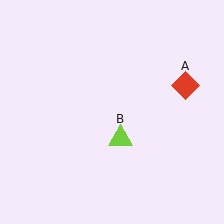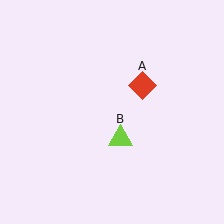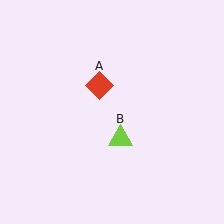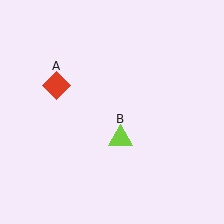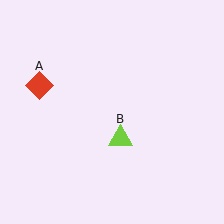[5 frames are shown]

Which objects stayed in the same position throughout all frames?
Lime triangle (object B) remained stationary.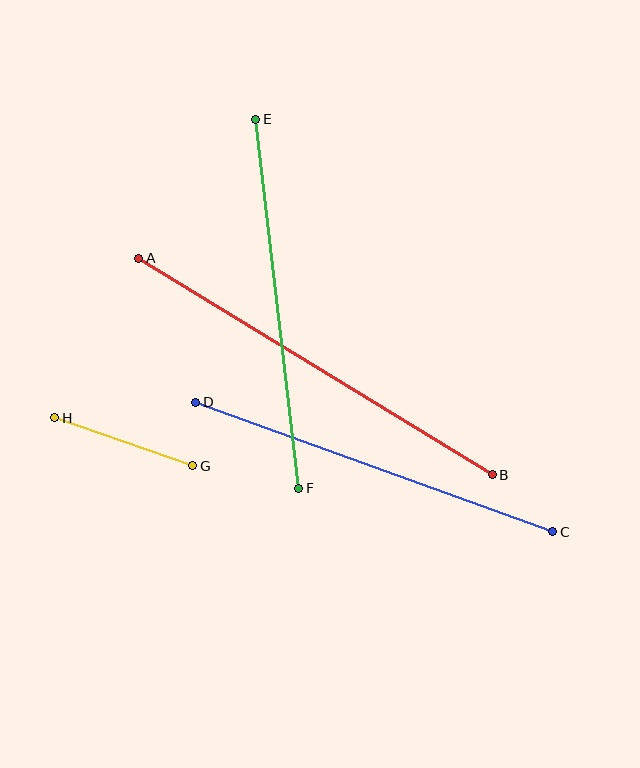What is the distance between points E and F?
The distance is approximately 372 pixels.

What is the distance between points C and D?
The distance is approximately 379 pixels.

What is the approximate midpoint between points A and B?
The midpoint is at approximately (316, 366) pixels.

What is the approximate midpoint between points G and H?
The midpoint is at approximately (124, 442) pixels.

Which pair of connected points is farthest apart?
Points A and B are farthest apart.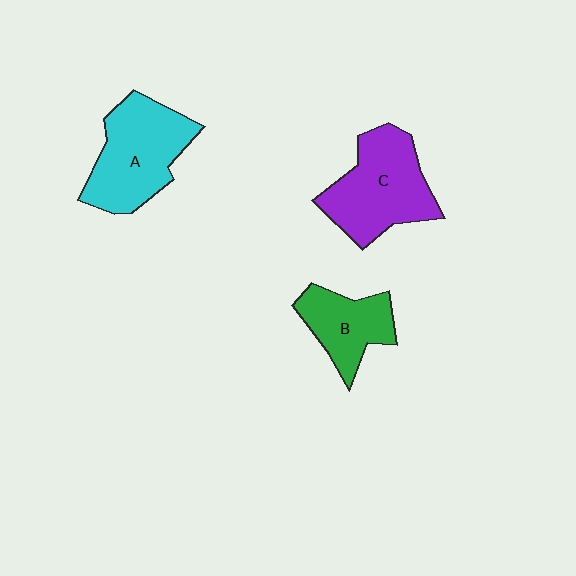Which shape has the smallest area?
Shape B (green).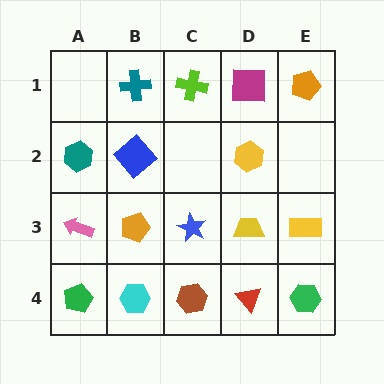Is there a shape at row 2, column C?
No, that cell is empty.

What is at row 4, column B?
A cyan hexagon.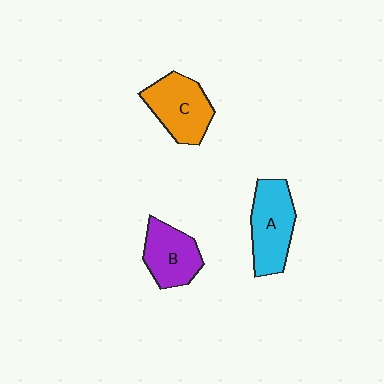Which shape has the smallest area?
Shape B (purple).